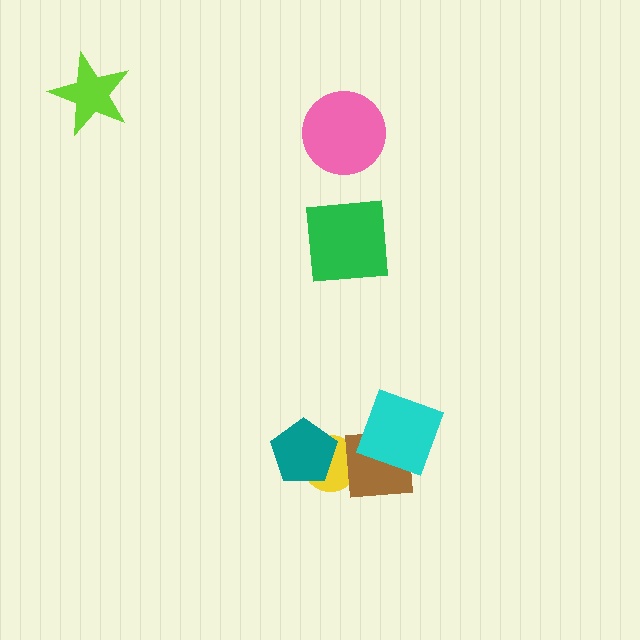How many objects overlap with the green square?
0 objects overlap with the green square.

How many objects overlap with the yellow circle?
2 objects overlap with the yellow circle.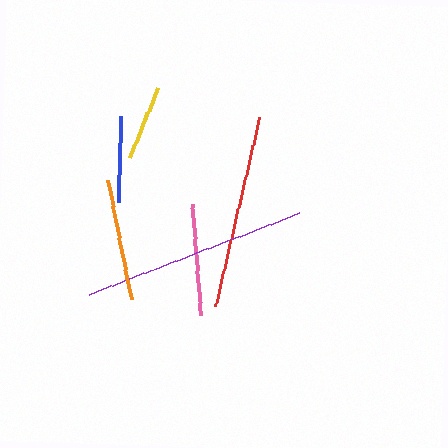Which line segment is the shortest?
The yellow line is the shortest at approximately 75 pixels.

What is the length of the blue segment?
The blue segment is approximately 87 pixels long.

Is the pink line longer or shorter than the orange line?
The orange line is longer than the pink line.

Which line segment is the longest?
The purple line is the longest at approximately 226 pixels.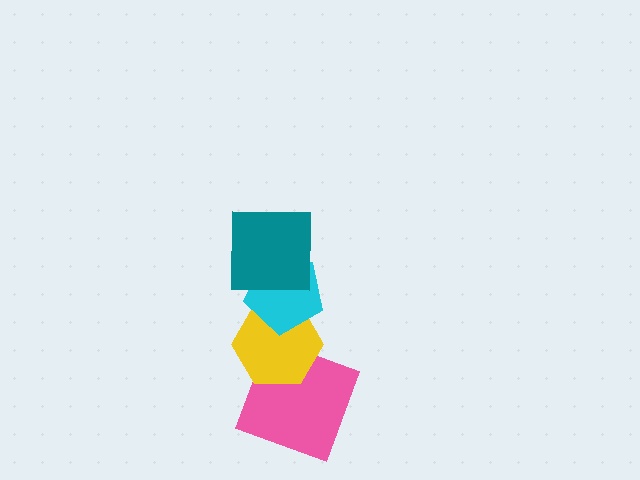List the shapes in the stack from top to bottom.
From top to bottom: the teal square, the cyan pentagon, the yellow hexagon, the pink square.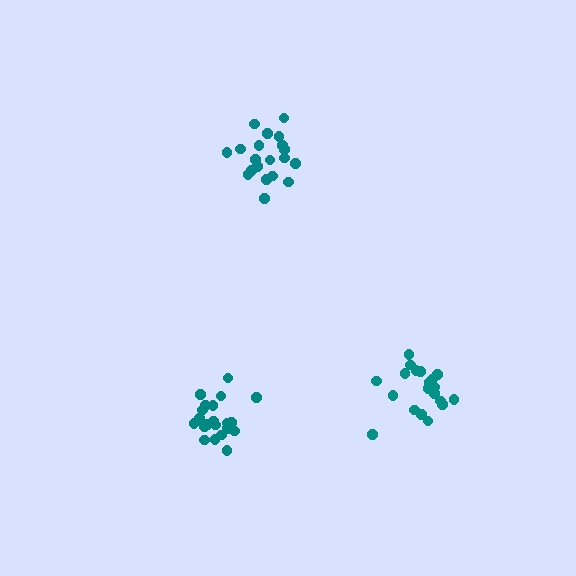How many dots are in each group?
Group 1: 20 dots, Group 2: 21 dots, Group 3: 21 dots (62 total).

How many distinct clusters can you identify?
There are 3 distinct clusters.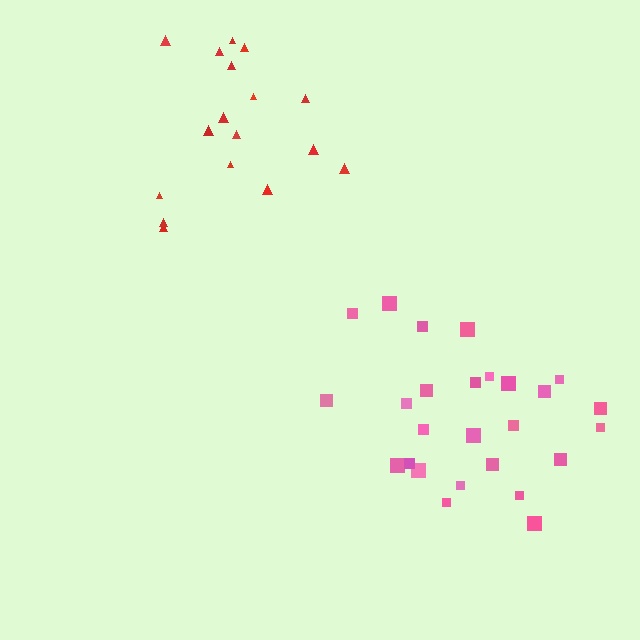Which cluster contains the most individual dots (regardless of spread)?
Pink (26).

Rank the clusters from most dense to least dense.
pink, red.